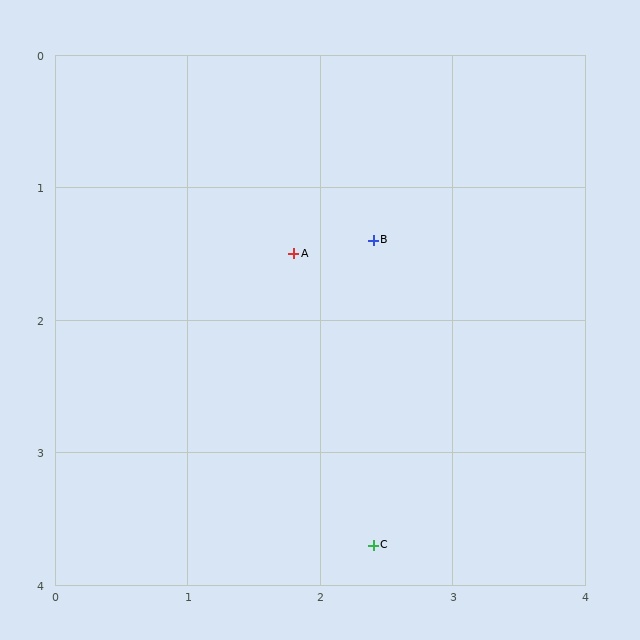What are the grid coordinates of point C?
Point C is at approximately (2.4, 3.7).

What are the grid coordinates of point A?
Point A is at approximately (1.8, 1.5).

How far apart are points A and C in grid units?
Points A and C are about 2.3 grid units apart.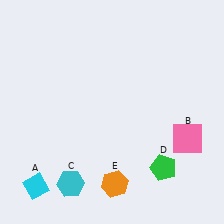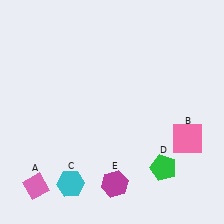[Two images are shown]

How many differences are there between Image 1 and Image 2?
There are 2 differences between the two images.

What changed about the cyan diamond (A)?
In Image 1, A is cyan. In Image 2, it changed to pink.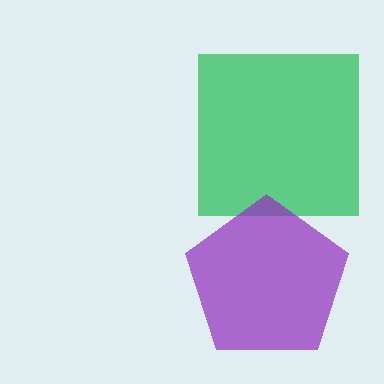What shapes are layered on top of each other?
The layered shapes are: a green square, a purple pentagon.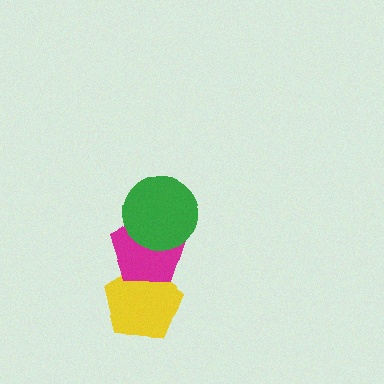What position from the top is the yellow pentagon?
The yellow pentagon is 3rd from the top.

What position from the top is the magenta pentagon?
The magenta pentagon is 2nd from the top.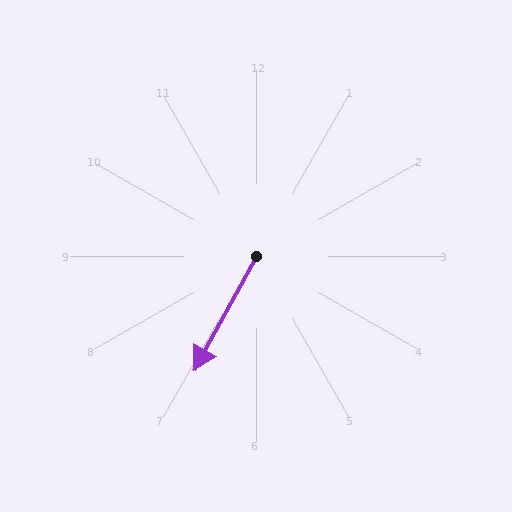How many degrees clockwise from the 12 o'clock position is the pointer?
Approximately 208 degrees.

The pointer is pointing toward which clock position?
Roughly 7 o'clock.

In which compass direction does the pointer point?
Southwest.